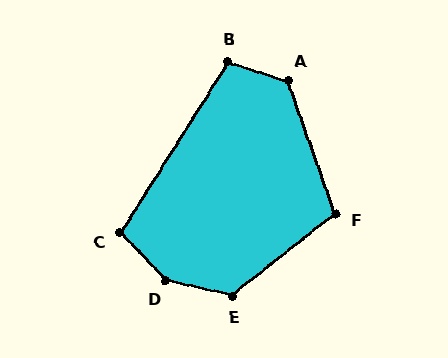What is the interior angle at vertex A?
Approximately 127 degrees (obtuse).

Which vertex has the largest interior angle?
D, at approximately 146 degrees.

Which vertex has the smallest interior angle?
C, at approximately 104 degrees.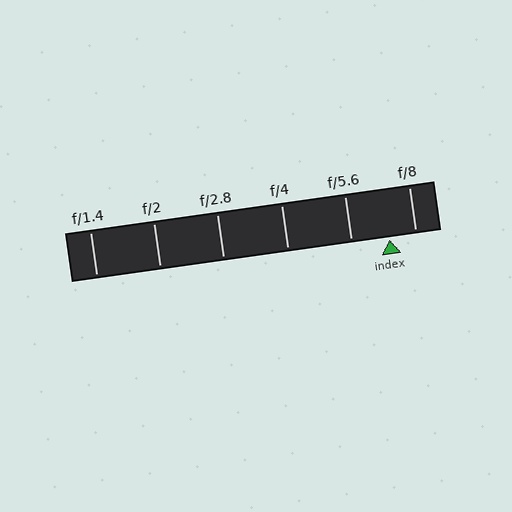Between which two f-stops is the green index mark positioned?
The index mark is between f/5.6 and f/8.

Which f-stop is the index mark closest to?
The index mark is closest to f/8.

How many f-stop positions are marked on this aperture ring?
There are 6 f-stop positions marked.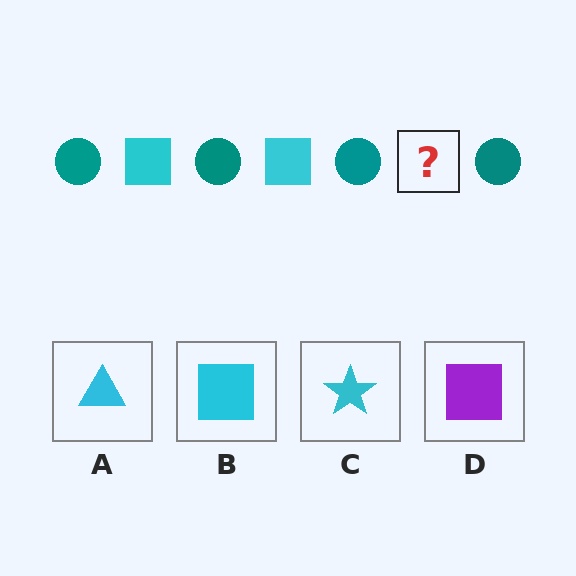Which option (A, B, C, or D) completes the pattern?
B.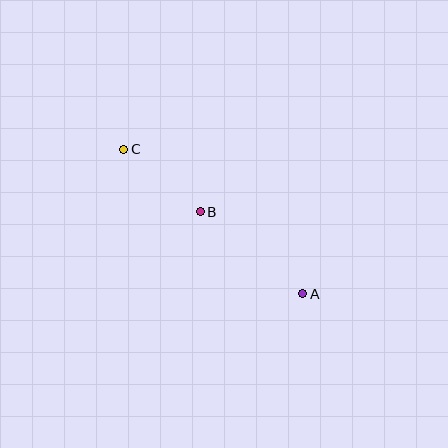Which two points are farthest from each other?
Points A and C are farthest from each other.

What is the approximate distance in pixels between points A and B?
The distance between A and B is approximately 131 pixels.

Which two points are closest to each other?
Points B and C are closest to each other.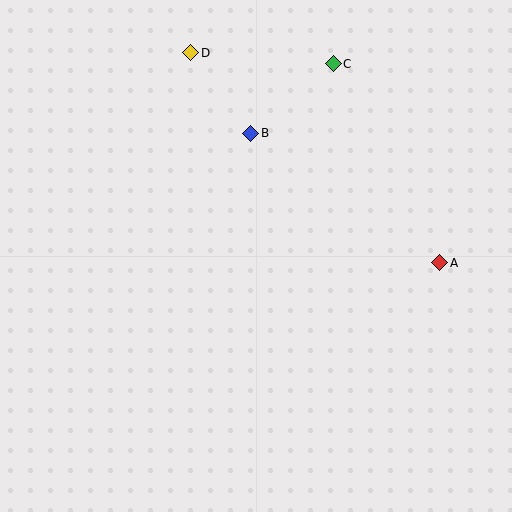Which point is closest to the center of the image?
Point B at (251, 133) is closest to the center.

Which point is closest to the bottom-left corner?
Point B is closest to the bottom-left corner.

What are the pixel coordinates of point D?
Point D is at (191, 53).